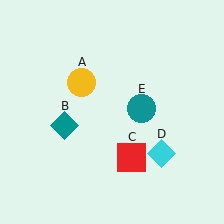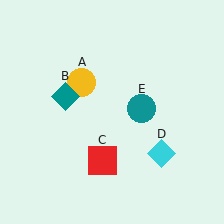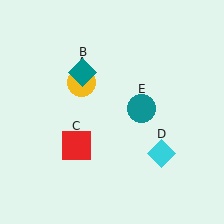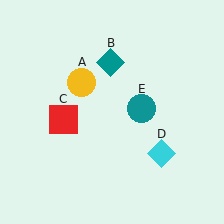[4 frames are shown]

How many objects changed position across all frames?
2 objects changed position: teal diamond (object B), red square (object C).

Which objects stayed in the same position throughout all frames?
Yellow circle (object A) and cyan diamond (object D) and teal circle (object E) remained stationary.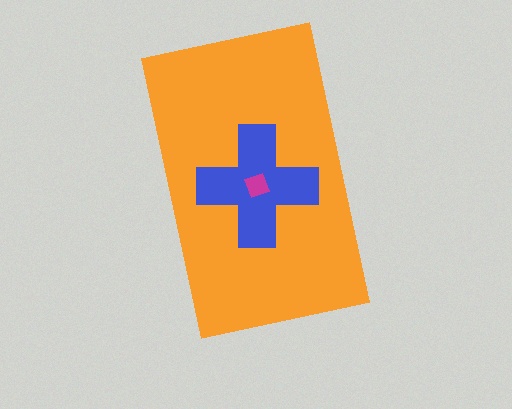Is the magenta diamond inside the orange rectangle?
Yes.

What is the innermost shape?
The magenta diamond.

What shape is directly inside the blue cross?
The magenta diamond.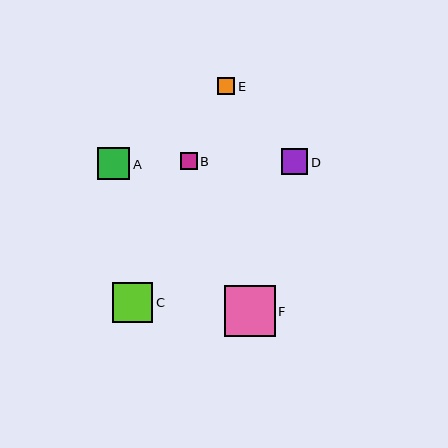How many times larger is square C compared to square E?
Square C is approximately 2.3 times the size of square E.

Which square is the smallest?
Square B is the smallest with a size of approximately 17 pixels.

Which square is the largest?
Square F is the largest with a size of approximately 51 pixels.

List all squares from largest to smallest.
From largest to smallest: F, C, A, D, E, B.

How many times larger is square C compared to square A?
Square C is approximately 1.3 times the size of square A.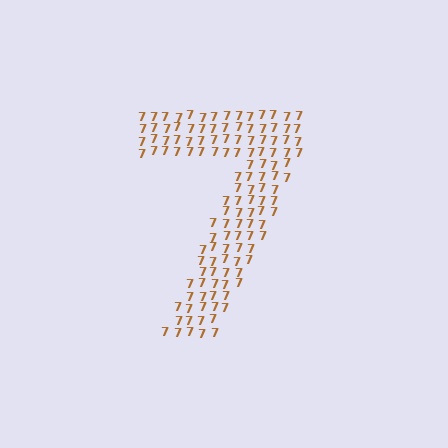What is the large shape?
The large shape is the digit 7.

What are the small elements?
The small elements are digit 7's.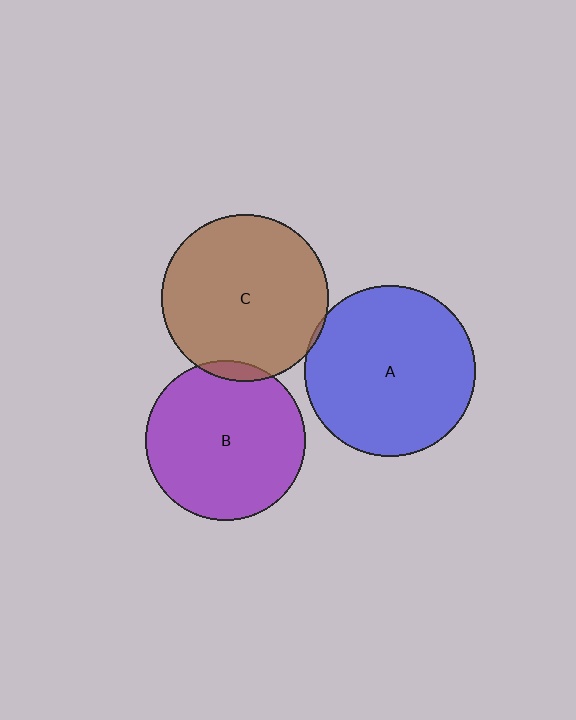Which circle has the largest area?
Circle A (blue).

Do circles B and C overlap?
Yes.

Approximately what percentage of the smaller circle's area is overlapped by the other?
Approximately 5%.